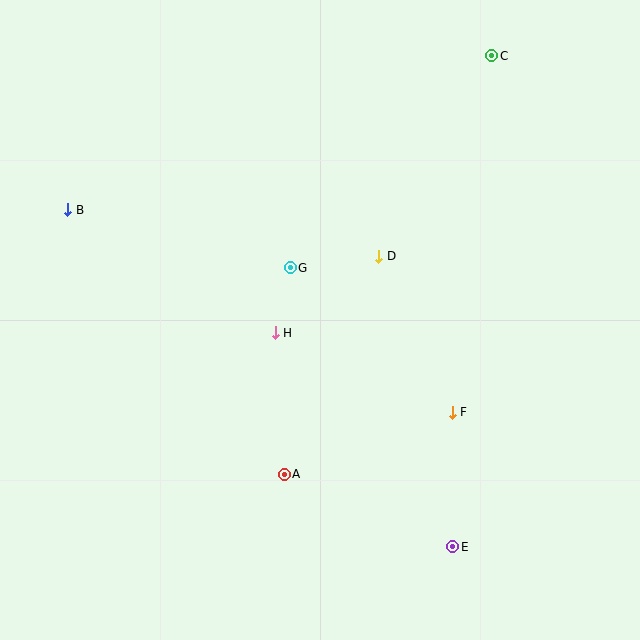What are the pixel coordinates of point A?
Point A is at (284, 474).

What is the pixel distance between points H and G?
The distance between H and G is 67 pixels.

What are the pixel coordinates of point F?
Point F is at (452, 412).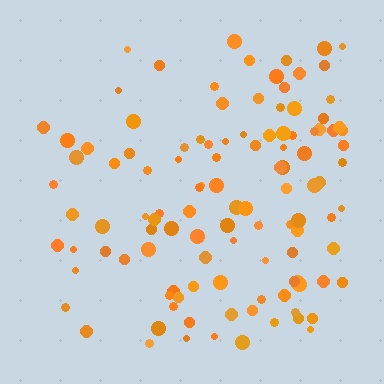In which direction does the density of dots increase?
From left to right, with the right side densest.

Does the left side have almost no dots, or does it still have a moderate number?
Still a moderate number, just noticeably fewer than the right.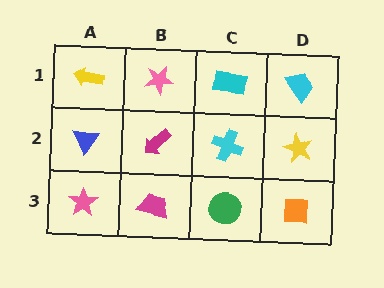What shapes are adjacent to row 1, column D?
A yellow star (row 2, column D), a cyan rectangle (row 1, column C).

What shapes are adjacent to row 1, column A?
A blue triangle (row 2, column A), a pink star (row 1, column B).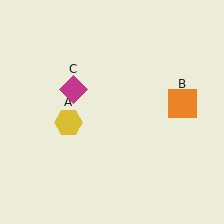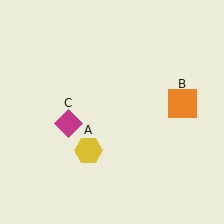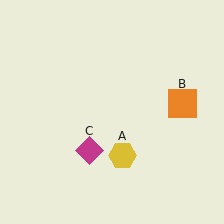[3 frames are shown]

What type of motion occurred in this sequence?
The yellow hexagon (object A), magenta diamond (object C) rotated counterclockwise around the center of the scene.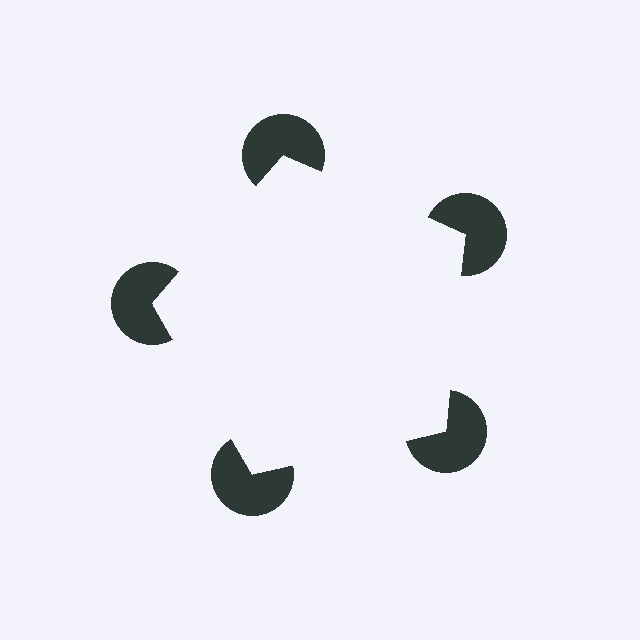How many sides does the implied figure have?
5 sides.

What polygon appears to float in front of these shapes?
An illusory pentagon — its edges are inferred from the aligned wedge cuts in the pac-man discs, not physically drawn.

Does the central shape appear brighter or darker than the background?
It typically appears slightly brighter than the background, even though no actual brightness change is drawn.